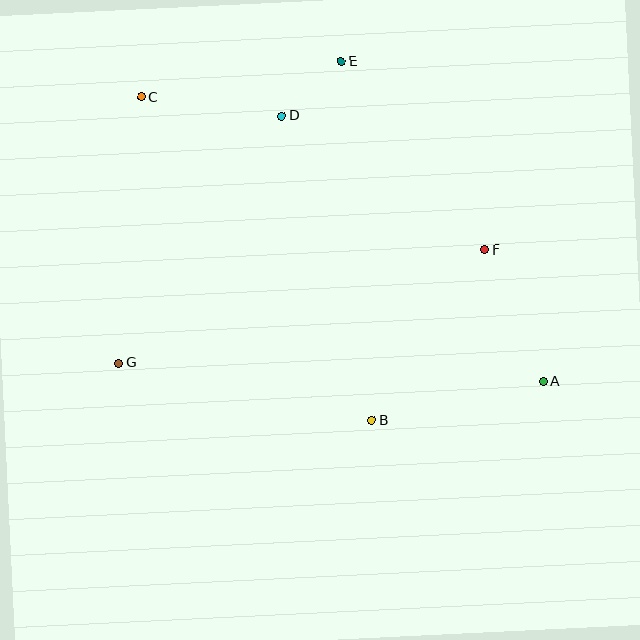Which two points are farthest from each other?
Points A and C are farthest from each other.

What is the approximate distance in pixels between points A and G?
The distance between A and G is approximately 425 pixels.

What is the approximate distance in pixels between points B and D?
The distance between B and D is approximately 318 pixels.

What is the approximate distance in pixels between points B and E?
The distance between B and E is approximately 360 pixels.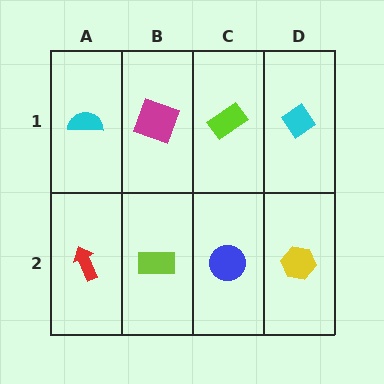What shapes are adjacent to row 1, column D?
A yellow hexagon (row 2, column D), a lime rectangle (row 1, column C).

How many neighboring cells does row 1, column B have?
3.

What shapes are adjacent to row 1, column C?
A blue circle (row 2, column C), a magenta square (row 1, column B), a cyan diamond (row 1, column D).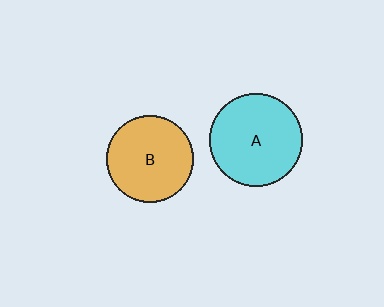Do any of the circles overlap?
No, none of the circles overlap.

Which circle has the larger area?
Circle A (cyan).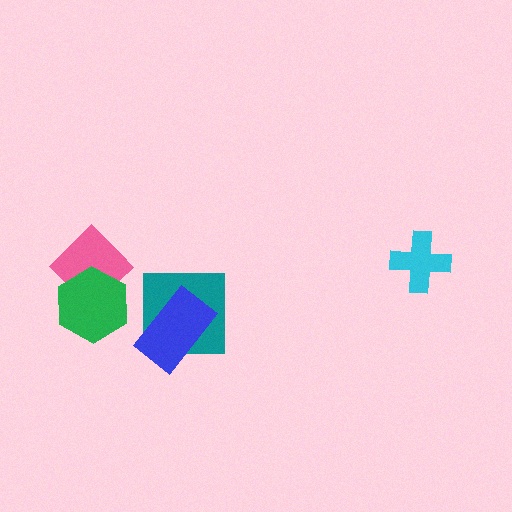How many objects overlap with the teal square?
1 object overlaps with the teal square.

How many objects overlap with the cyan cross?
0 objects overlap with the cyan cross.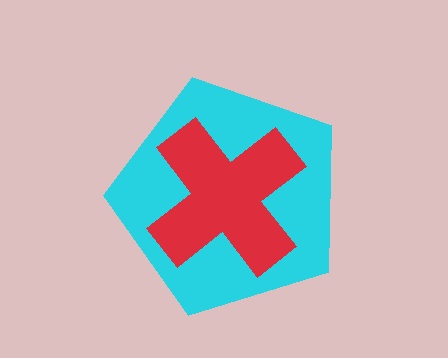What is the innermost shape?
The red cross.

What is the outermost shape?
The cyan pentagon.